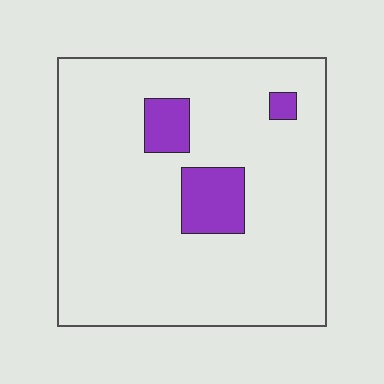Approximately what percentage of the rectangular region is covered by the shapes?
Approximately 10%.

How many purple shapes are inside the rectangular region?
3.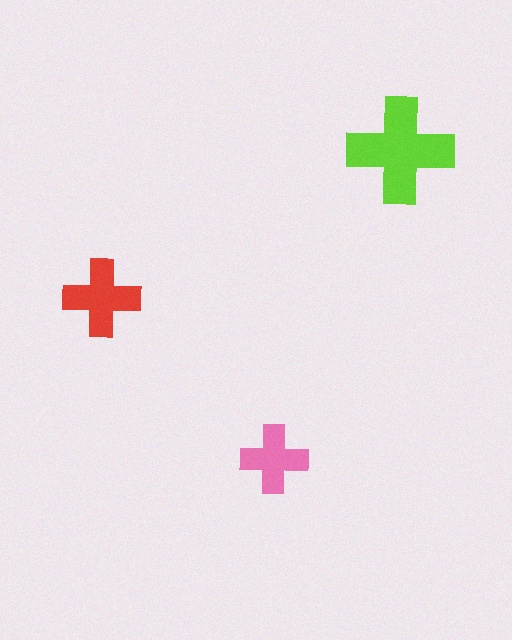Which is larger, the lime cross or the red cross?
The lime one.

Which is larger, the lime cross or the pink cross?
The lime one.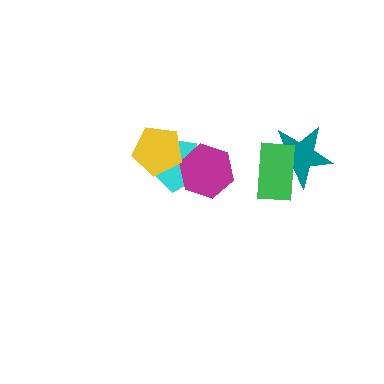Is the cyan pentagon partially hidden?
Yes, it is partially covered by another shape.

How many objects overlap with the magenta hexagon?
1 object overlaps with the magenta hexagon.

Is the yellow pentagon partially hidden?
No, no other shape covers it.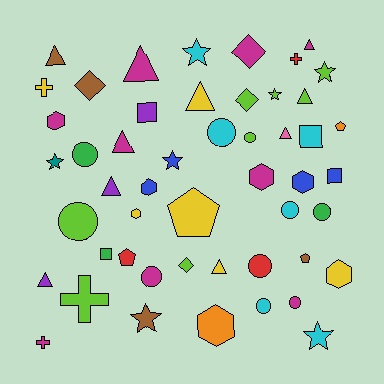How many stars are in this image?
There are 7 stars.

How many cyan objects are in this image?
There are 6 cyan objects.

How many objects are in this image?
There are 50 objects.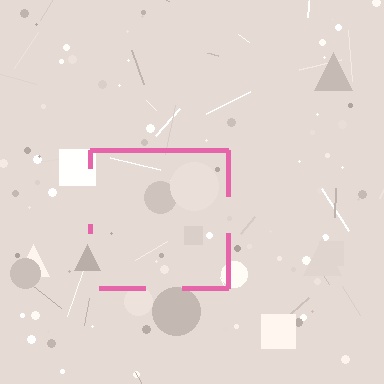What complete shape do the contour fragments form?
The contour fragments form a square.